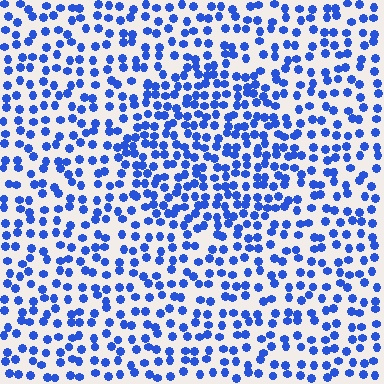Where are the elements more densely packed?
The elements are more densely packed inside the circle boundary.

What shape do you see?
I see a circle.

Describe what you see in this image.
The image contains small blue elements arranged at two different densities. A circle-shaped region is visible where the elements are more densely packed than the surrounding area.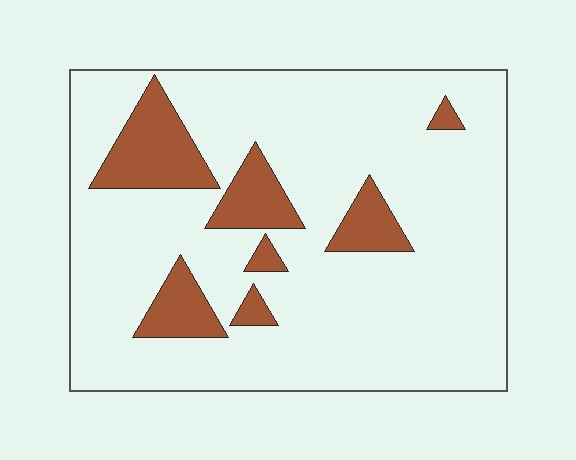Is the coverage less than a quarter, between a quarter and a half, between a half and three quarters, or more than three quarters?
Less than a quarter.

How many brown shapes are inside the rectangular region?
7.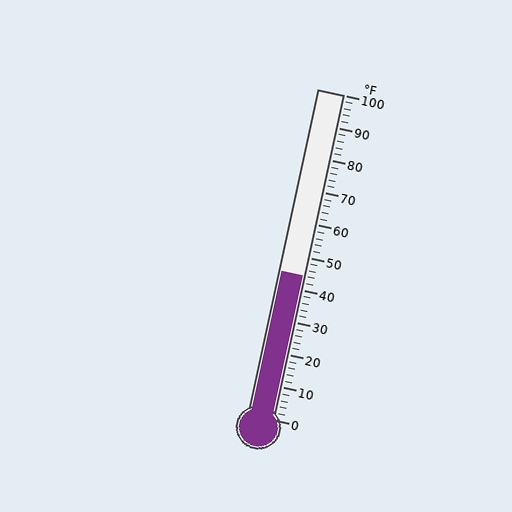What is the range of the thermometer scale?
The thermometer scale ranges from 0°F to 100°F.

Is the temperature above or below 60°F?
The temperature is below 60°F.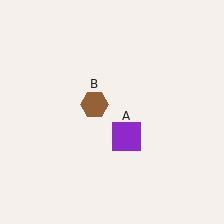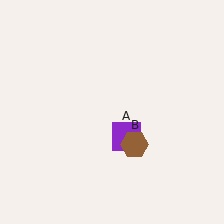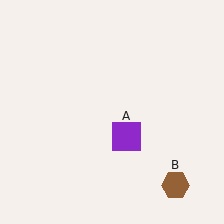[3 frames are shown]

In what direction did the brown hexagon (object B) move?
The brown hexagon (object B) moved down and to the right.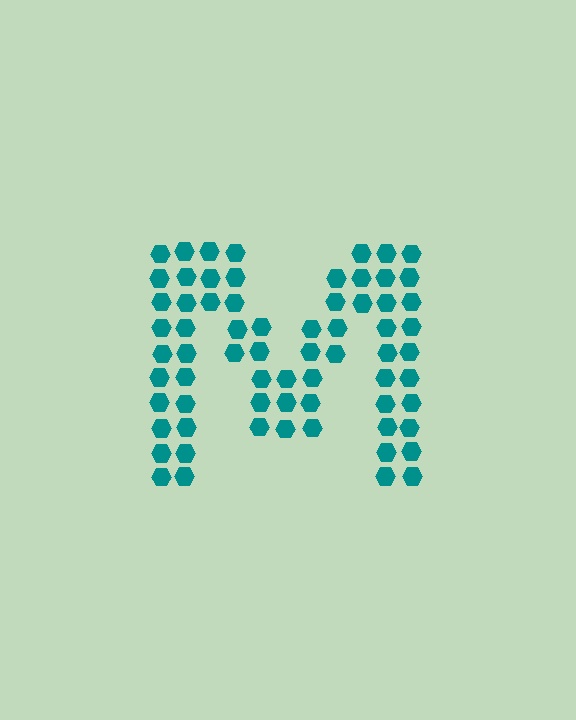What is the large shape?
The large shape is the letter M.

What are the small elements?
The small elements are hexagons.